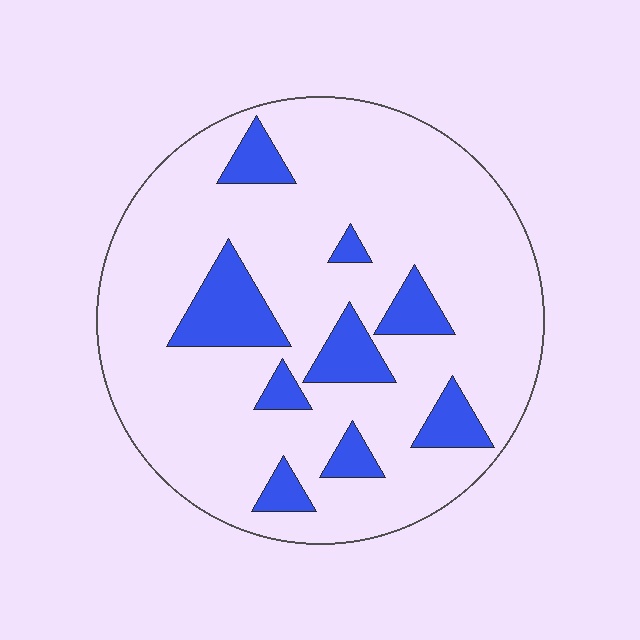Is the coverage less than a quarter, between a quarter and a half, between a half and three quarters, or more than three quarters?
Less than a quarter.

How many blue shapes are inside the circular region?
9.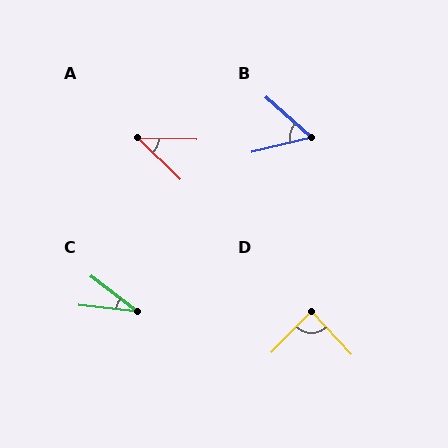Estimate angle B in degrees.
Approximately 55 degrees.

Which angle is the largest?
D, at approximately 87 degrees.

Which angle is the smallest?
C, at approximately 31 degrees.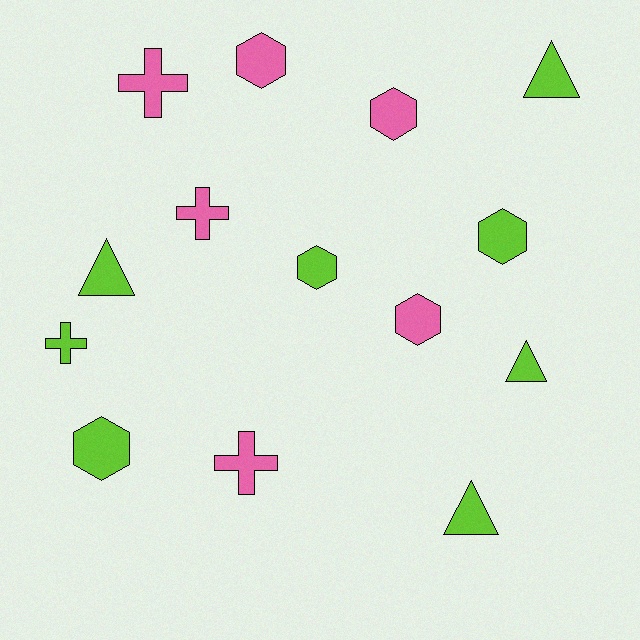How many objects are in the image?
There are 14 objects.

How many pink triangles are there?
There are no pink triangles.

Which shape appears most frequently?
Hexagon, with 6 objects.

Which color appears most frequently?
Lime, with 8 objects.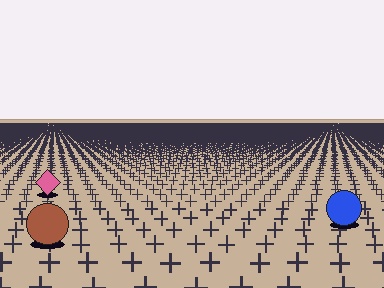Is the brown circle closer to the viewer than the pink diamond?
Yes. The brown circle is closer — you can tell from the texture gradient: the ground texture is coarser near it.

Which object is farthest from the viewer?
The pink diamond is farthest from the viewer. It appears smaller and the ground texture around it is denser.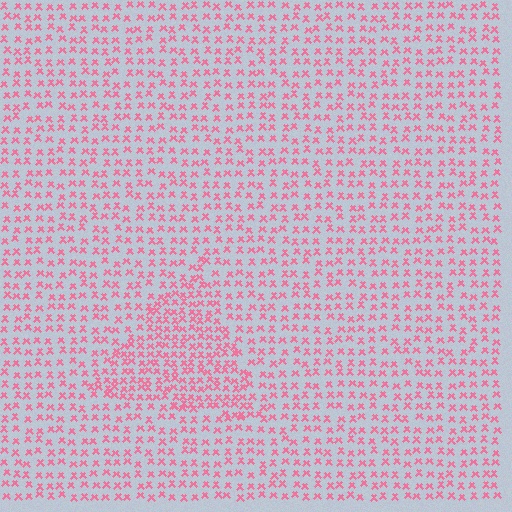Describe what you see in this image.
The image contains small pink elements arranged at two different densities. A triangle-shaped region is visible where the elements are more densely packed than the surrounding area.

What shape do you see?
I see a triangle.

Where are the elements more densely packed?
The elements are more densely packed inside the triangle boundary.